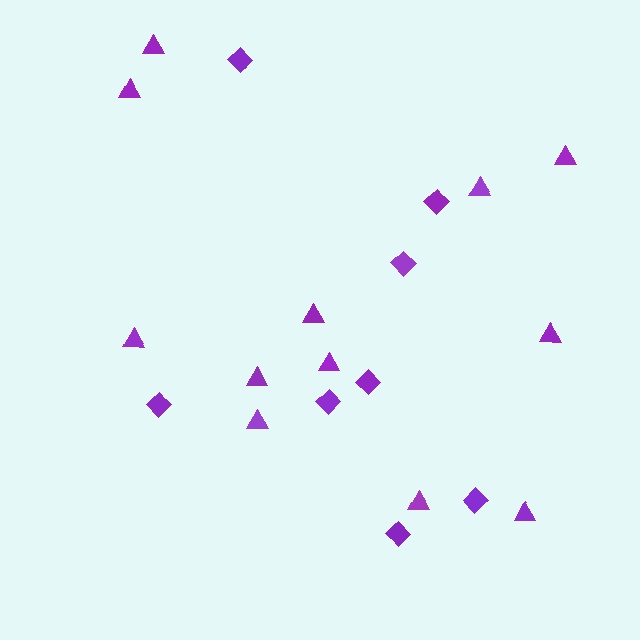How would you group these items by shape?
There are 2 groups: one group of triangles (12) and one group of diamonds (8).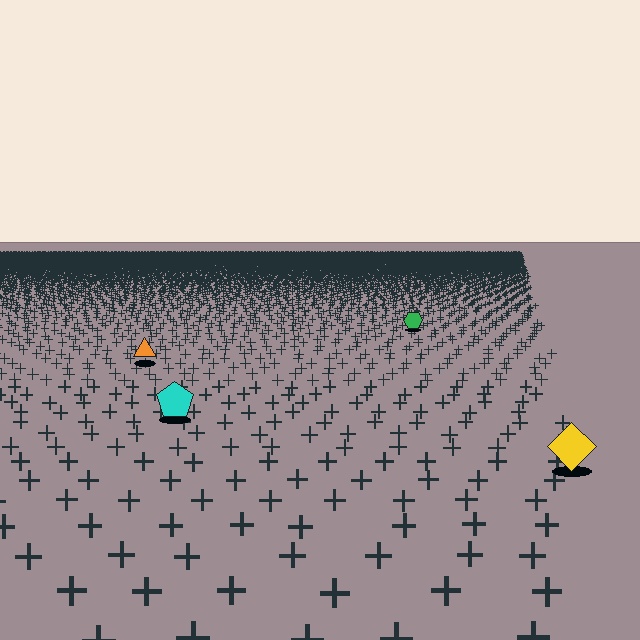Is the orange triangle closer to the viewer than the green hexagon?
Yes. The orange triangle is closer — you can tell from the texture gradient: the ground texture is coarser near it.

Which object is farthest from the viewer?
The green hexagon is farthest from the viewer. It appears smaller and the ground texture around it is denser.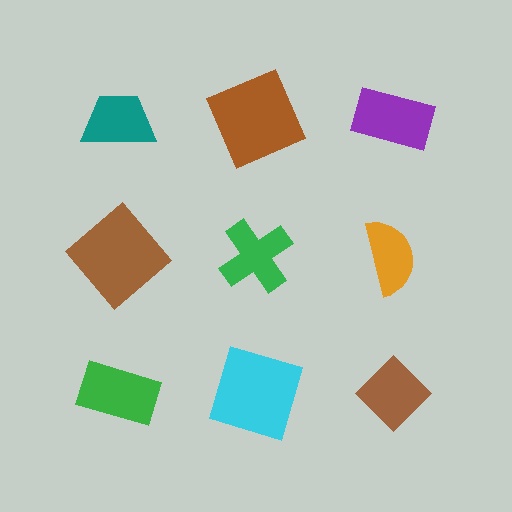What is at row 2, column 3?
An orange semicircle.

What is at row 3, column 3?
A brown diamond.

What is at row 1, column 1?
A teal trapezoid.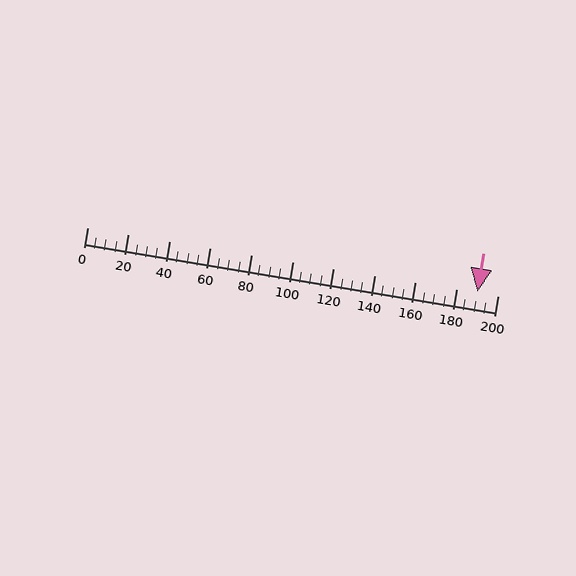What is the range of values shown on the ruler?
The ruler shows values from 0 to 200.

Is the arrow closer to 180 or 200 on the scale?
The arrow is closer to 200.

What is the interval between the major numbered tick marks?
The major tick marks are spaced 20 units apart.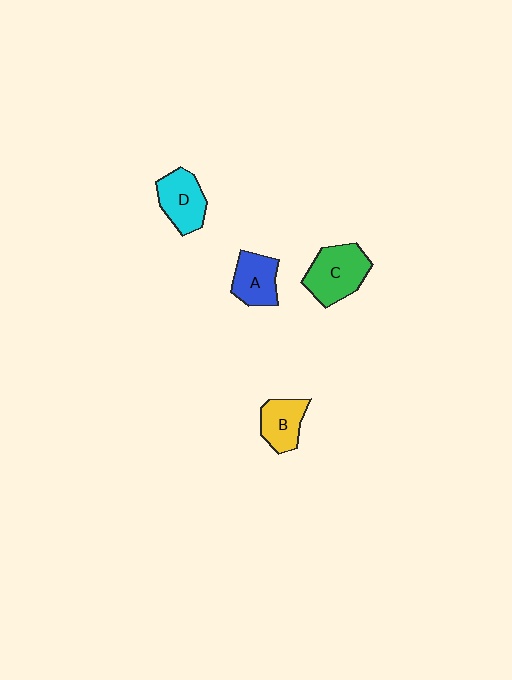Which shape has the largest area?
Shape C (green).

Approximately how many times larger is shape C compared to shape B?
Approximately 1.5 times.